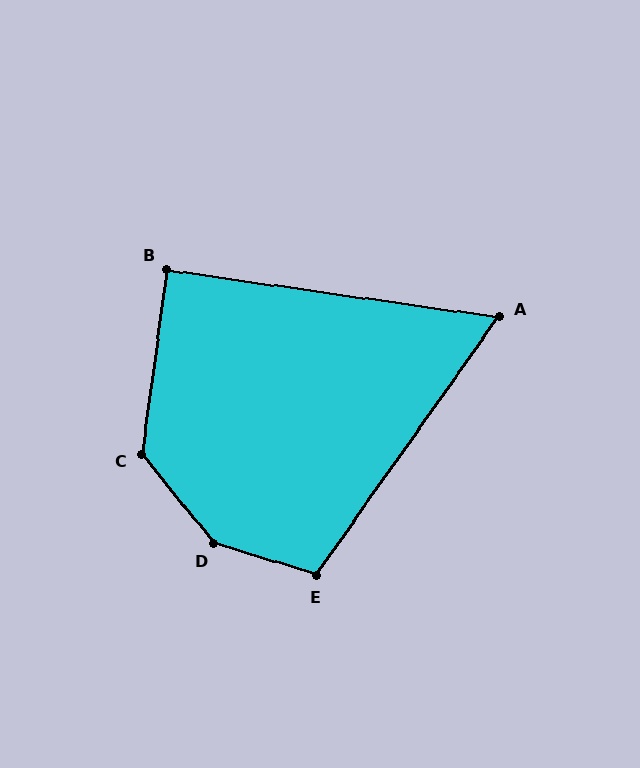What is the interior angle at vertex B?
Approximately 89 degrees (approximately right).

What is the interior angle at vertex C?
Approximately 133 degrees (obtuse).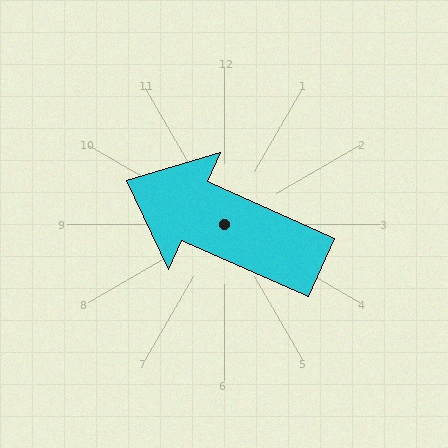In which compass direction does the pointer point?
Northwest.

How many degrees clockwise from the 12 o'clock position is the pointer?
Approximately 294 degrees.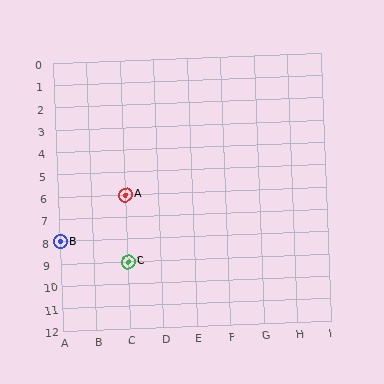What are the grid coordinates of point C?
Point C is at grid coordinates (C, 9).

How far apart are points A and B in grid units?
Points A and B are 2 columns and 2 rows apart (about 2.8 grid units diagonally).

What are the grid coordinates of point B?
Point B is at grid coordinates (A, 8).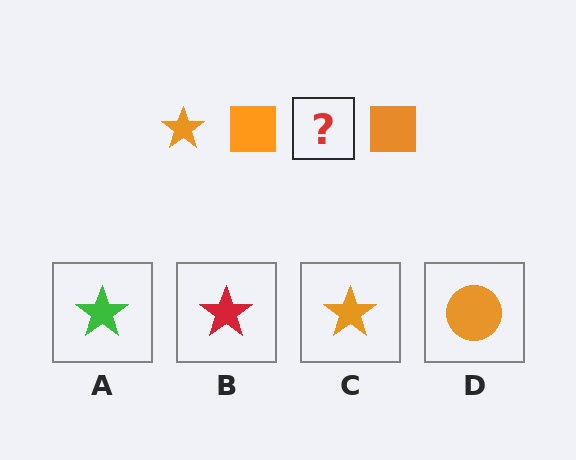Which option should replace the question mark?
Option C.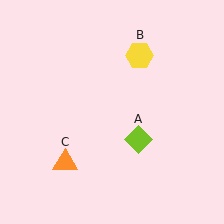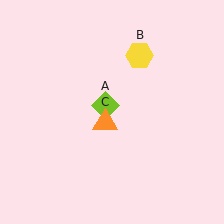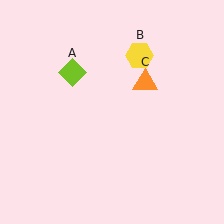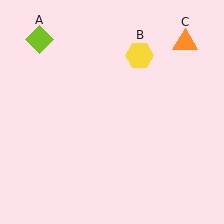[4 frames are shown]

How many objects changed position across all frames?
2 objects changed position: lime diamond (object A), orange triangle (object C).